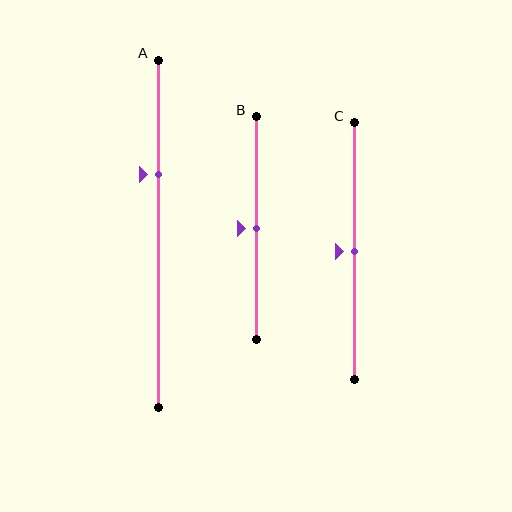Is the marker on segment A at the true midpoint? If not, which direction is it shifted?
No, the marker on segment A is shifted upward by about 17% of the segment length.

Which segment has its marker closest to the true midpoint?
Segment B has its marker closest to the true midpoint.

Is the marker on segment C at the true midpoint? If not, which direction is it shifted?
Yes, the marker on segment C is at the true midpoint.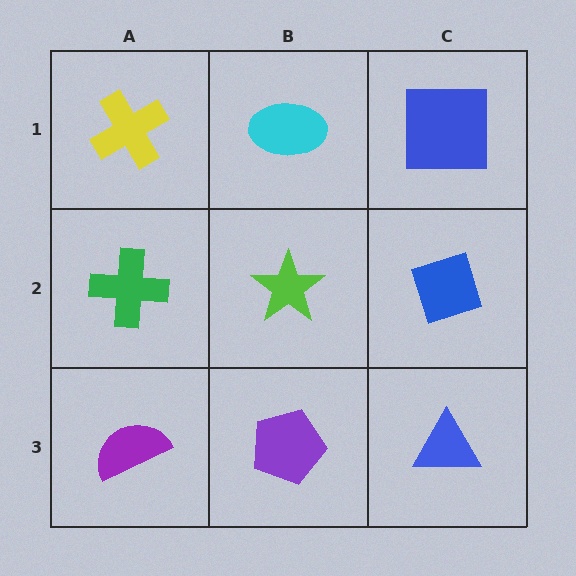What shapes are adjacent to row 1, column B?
A lime star (row 2, column B), a yellow cross (row 1, column A), a blue square (row 1, column C).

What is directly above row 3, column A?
A green cross.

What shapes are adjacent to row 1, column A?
A green cross (row 2, column A), a cyan ellipse (row 1, column B).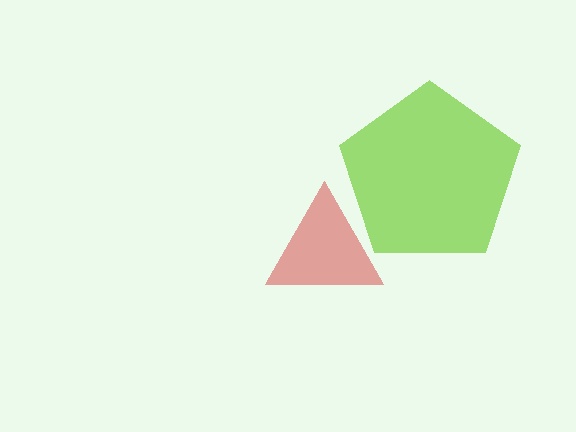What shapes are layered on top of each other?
The layered shapes are: a red triangle, a lime pentagon.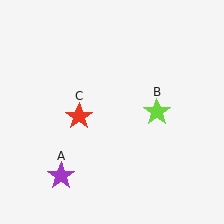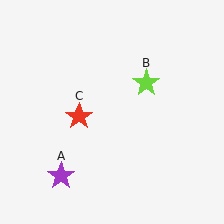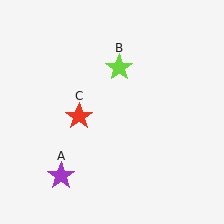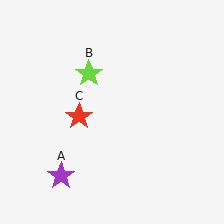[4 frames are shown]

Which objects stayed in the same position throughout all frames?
Purple star (object A) and red star (object C) remained stationary.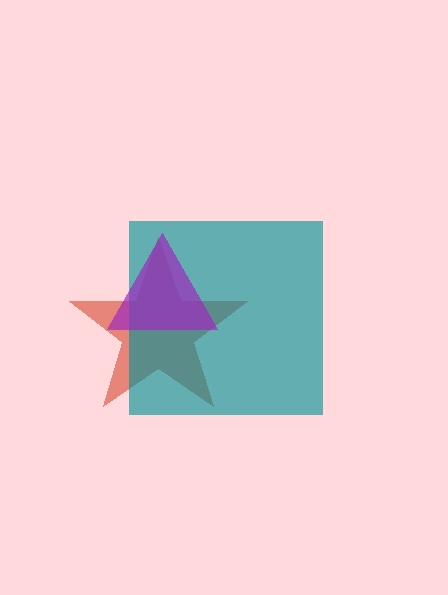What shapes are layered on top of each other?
The layered shapes are: a red star, a teal square, a purple triangle.